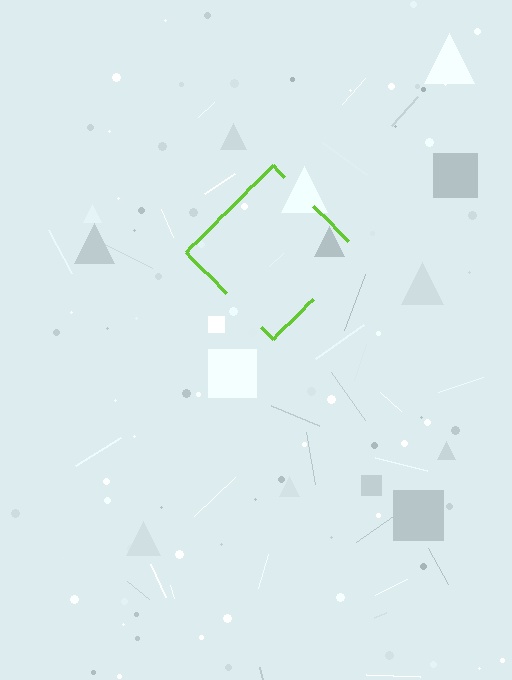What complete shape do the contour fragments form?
The contour fragments form a diamond.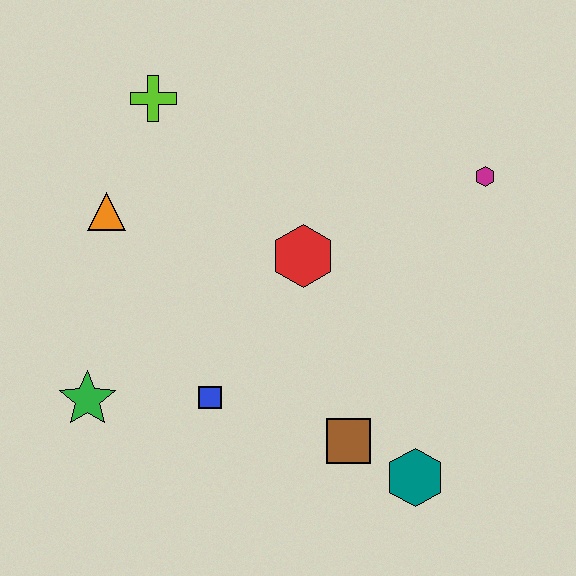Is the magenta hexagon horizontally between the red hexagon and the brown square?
No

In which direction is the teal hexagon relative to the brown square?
The teal hexagon is to the right of the brown square.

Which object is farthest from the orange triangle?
The teal hexagon is farthest from the orange triangle.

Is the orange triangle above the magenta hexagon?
No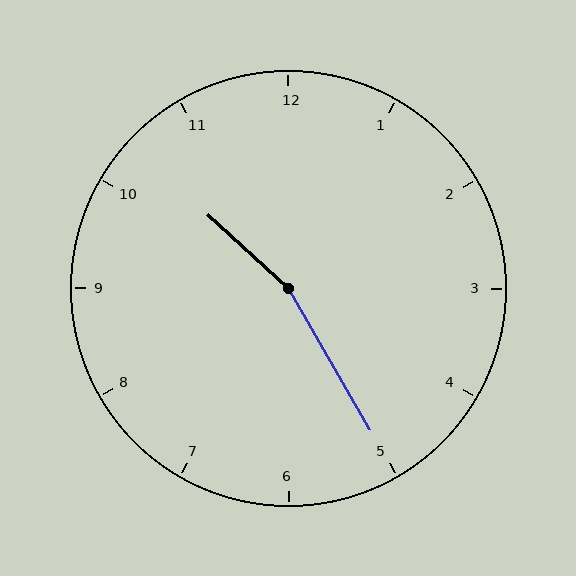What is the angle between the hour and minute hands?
Approximately 162 degrees.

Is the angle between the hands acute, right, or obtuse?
It is obtuse.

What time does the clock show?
10:25.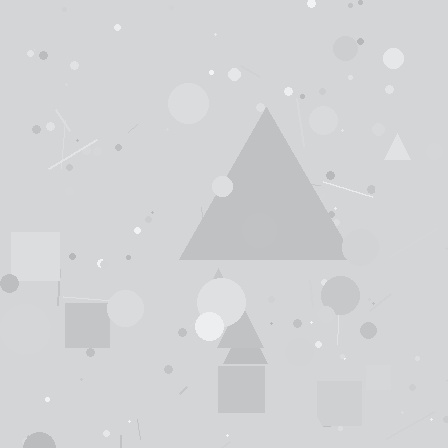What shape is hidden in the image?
A triangle is hidden in the image.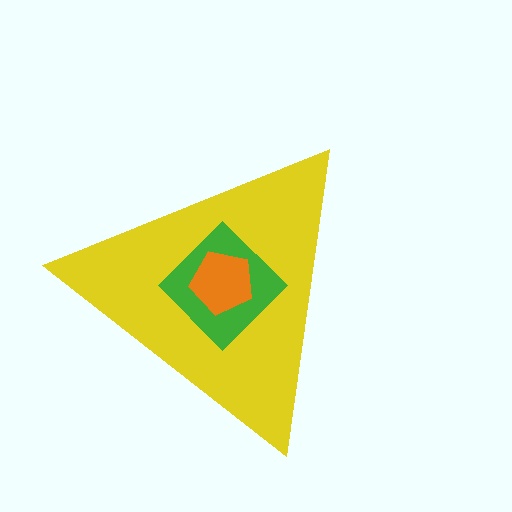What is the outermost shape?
The yellow triangle.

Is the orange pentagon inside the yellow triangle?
Yes.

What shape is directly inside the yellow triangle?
The green diamond.